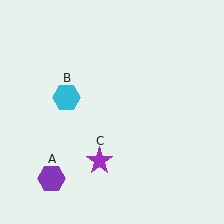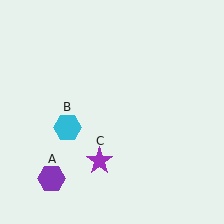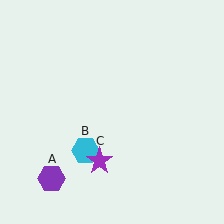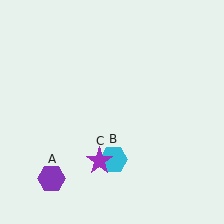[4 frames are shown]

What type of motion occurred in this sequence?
The cyan hexagon (object B) rotated counterclockwise around the center of the scene.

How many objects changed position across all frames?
1 object changed position: cyan hexagon (object B).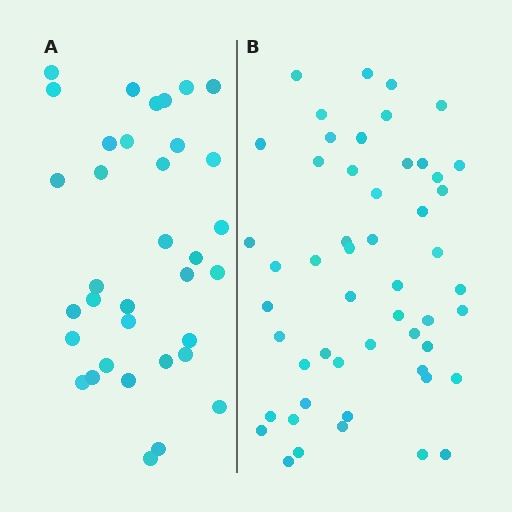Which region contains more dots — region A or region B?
Region B (the right region) has more dots.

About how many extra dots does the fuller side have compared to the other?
Region B has approximately 15 more dots than region A.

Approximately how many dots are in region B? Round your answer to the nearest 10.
About 50 dots. (The exact count is 52, which rounds to 50.)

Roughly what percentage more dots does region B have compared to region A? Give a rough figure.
About 50% more.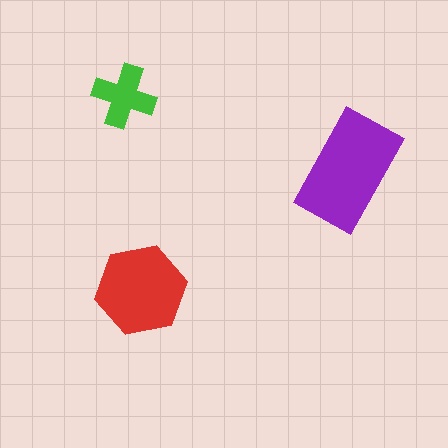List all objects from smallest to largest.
The green cross, the red hexagon, the purple rectangle.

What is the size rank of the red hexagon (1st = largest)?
2nd.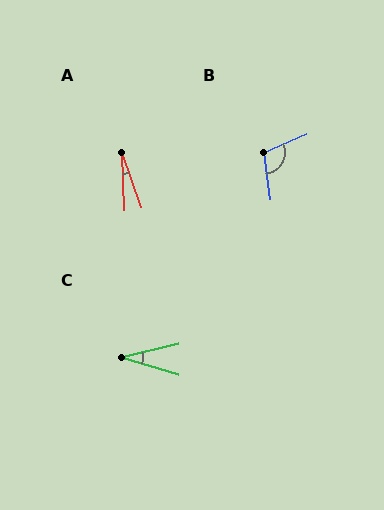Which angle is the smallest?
A, at approximately 18 degrees.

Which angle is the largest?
B, at approximately 107 degrees.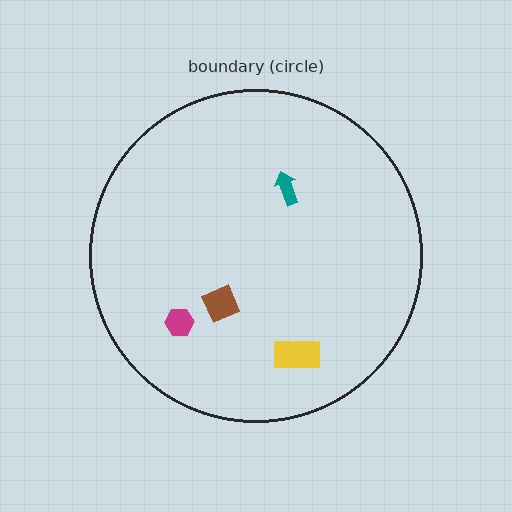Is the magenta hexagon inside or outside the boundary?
Inside.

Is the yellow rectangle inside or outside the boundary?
Inside.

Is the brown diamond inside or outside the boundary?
Inside.